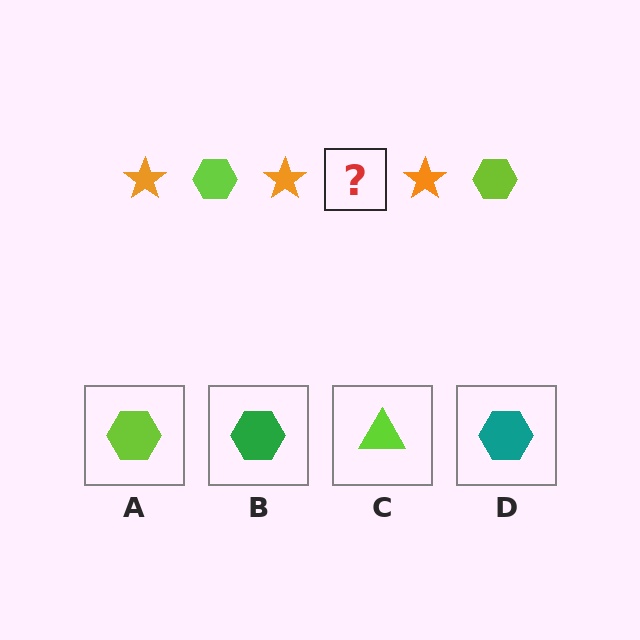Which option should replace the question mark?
Option A.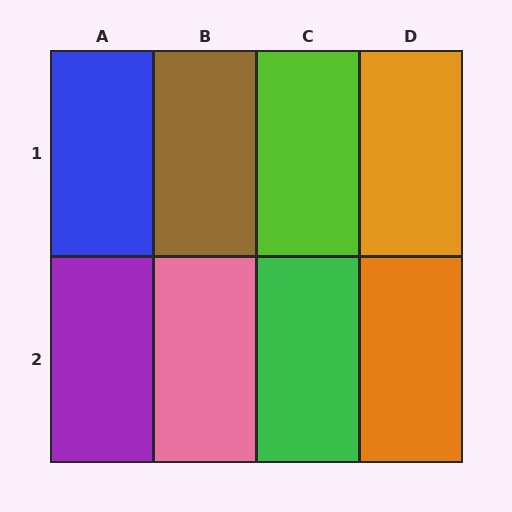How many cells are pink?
1 cell is pink.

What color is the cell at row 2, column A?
Purple.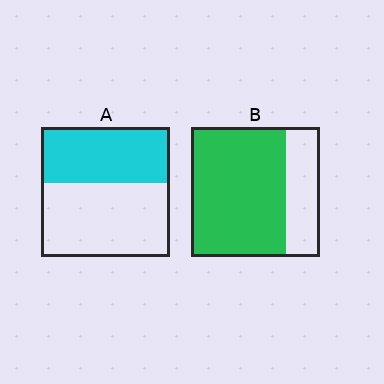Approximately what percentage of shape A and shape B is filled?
A is approximately 45% and B is approximately 75%.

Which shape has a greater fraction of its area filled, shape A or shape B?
Shape B.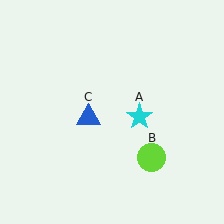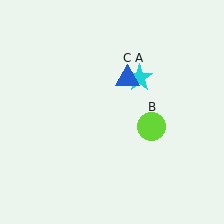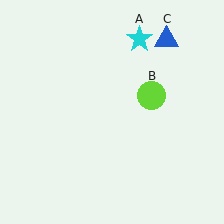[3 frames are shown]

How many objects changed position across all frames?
3 objects changed position: cyan star (object A), lime circle (object B), blue triangle (object C).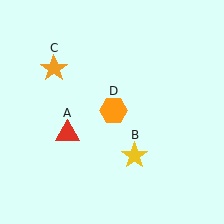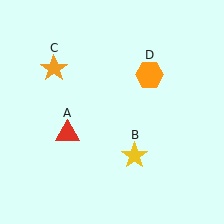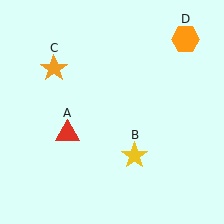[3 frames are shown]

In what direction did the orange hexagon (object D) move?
The orange hexagon (object D) moved up and to the right.